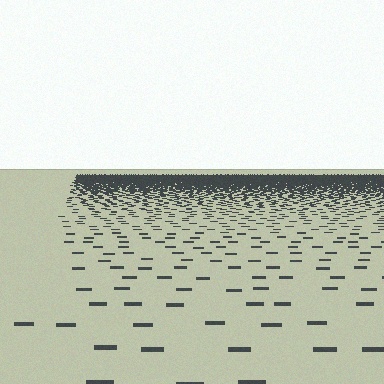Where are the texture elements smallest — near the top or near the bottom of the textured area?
Near the top.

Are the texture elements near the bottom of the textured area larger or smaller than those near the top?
Larger. Near the bottom, elements are closer to the viewer and appear at a bigger on-screen size.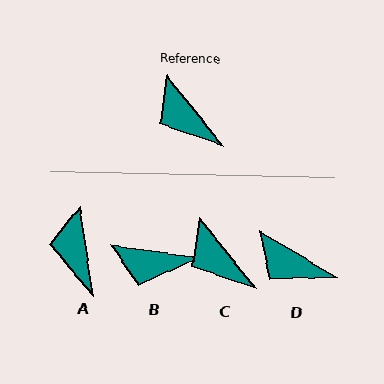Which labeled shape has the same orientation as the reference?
C.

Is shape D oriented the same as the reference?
No, it is off by about 20 degrees.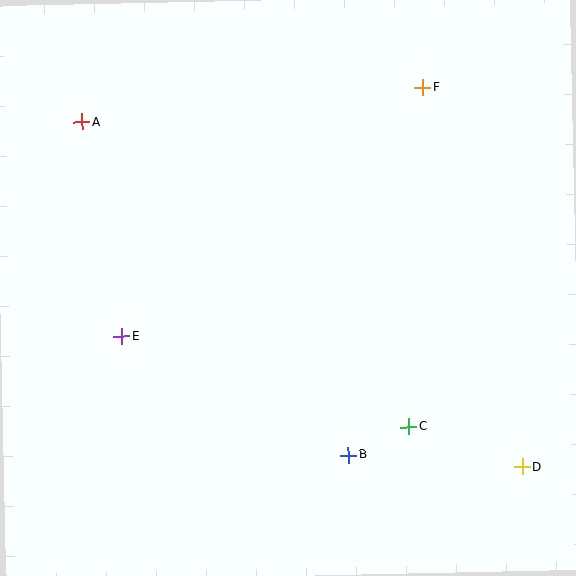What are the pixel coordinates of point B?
Point B is at (348, 455).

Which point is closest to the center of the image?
Point E at (122, 336) is closest to the center.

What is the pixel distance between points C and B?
The distance between C and B is 67 pixels.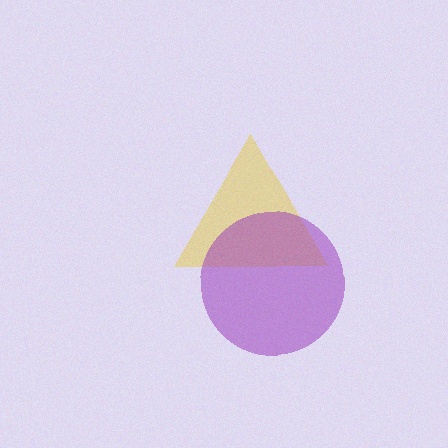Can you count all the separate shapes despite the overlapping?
Yes, there are 2 separate shapes.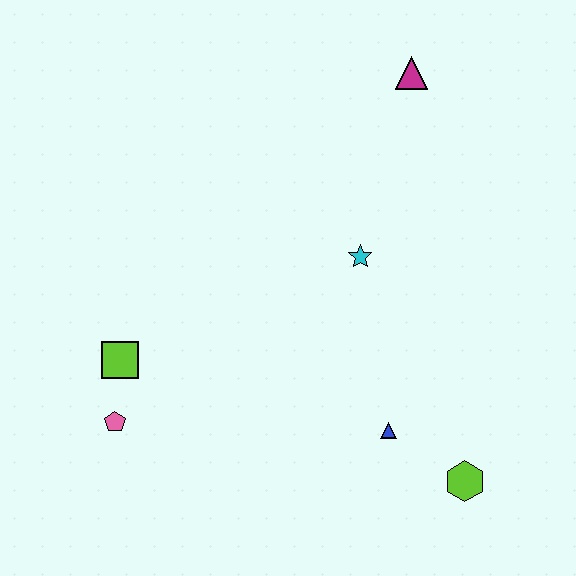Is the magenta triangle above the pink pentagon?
Yes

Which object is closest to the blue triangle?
The lime hexagon is closest to the blue triangle.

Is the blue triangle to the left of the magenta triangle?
Yes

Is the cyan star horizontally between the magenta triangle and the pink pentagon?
Yes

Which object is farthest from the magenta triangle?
The pink pentagon is farthest from the magenta triangle.